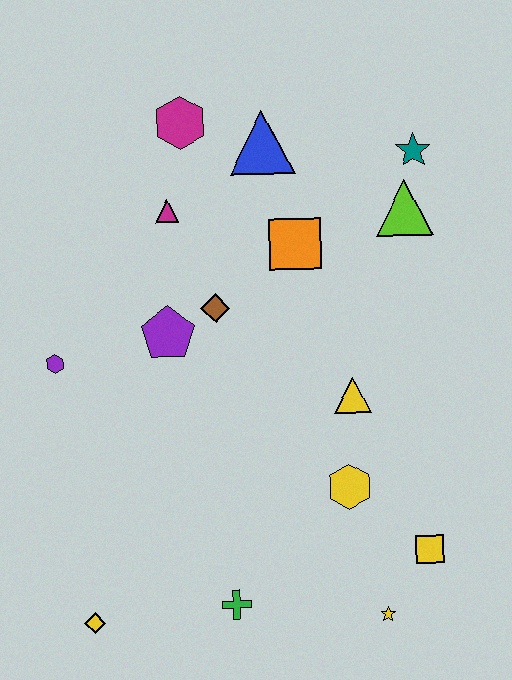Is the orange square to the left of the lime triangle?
Yes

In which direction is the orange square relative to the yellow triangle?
The orange square is above the yellow triangle.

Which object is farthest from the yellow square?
The magenta hexagon is farthest from the yellow square.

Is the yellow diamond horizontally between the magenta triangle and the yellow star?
No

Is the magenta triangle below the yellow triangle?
No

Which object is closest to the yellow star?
The yellow square is closest to the yellow star.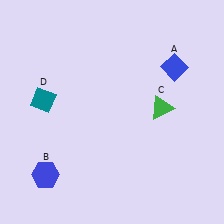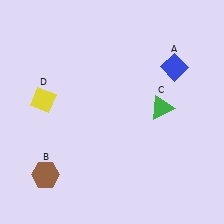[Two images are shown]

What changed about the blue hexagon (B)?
In Image 1, B is blue. In Image 2, it changed to brown.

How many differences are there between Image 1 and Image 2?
There are 2 differences between the two images.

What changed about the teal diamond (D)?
In Image 1, D is teal. In Image 2, it changed to yellow.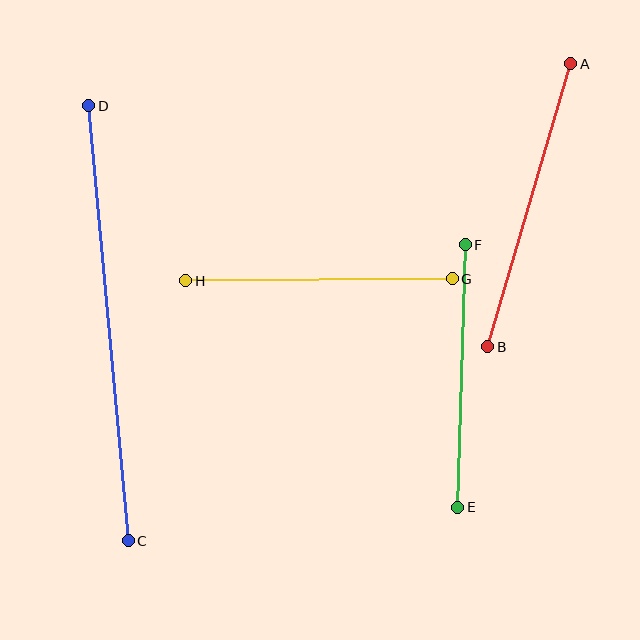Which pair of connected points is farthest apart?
Points C and D are farthest apart.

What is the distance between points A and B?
The distance is approximately 295 pixels.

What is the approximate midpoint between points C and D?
The midpoint is at approximately (109, 323) pixels.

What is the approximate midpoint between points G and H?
The midpoint is at approximately (319, 280) pixels.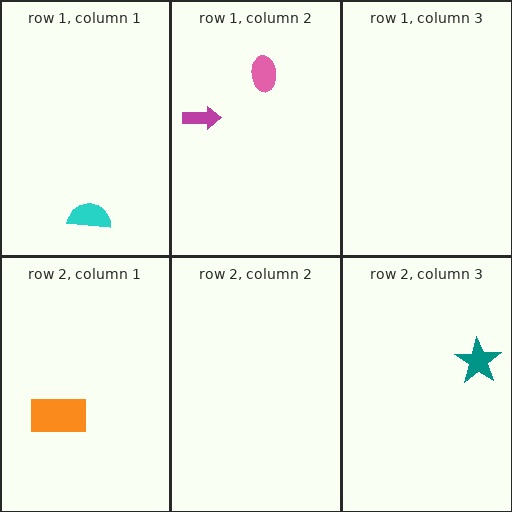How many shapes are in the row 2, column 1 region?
1.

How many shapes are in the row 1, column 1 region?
1.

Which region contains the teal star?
The row 2, column 3 region.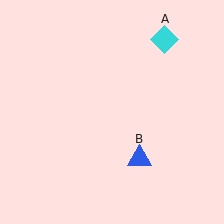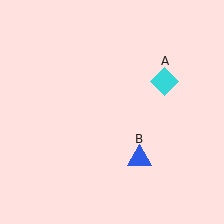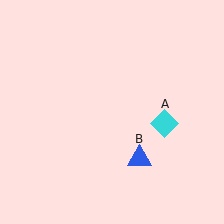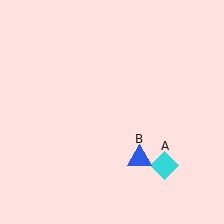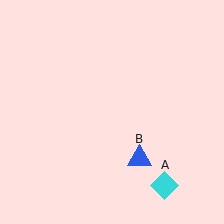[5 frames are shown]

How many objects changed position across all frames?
1 object changed position: cyan diamond (object A).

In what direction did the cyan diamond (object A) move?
The cyan diamond (object A) moved down.